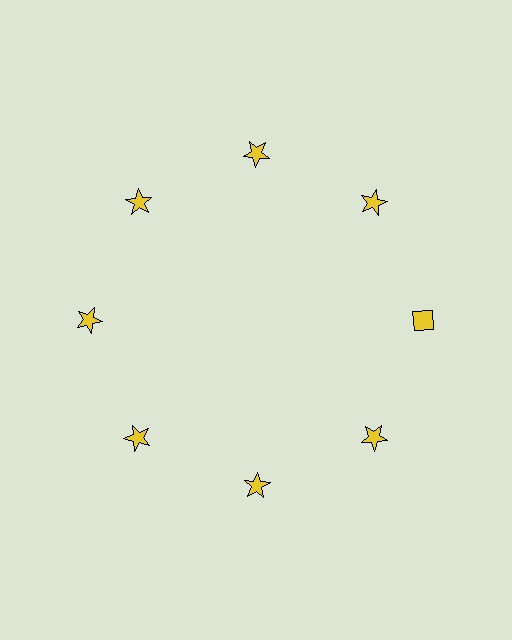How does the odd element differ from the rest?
It has a different shape: diamond instead of star.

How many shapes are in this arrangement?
There are 8 shapes arranged in a ring pattern.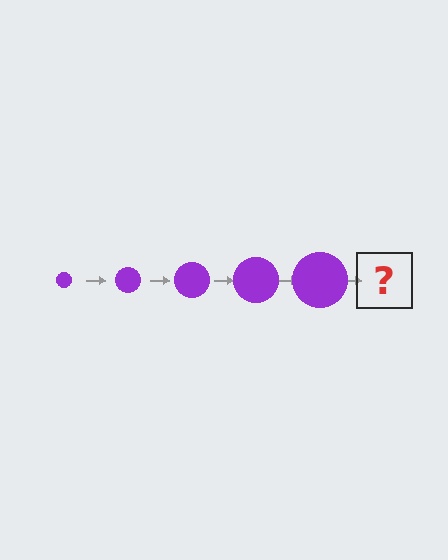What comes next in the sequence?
The next element should be a purple circle, larger than the previous one.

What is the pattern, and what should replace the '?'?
The pattern is that the circle gets progressively larger each step. The '?' should be a purple circle, larger than the previous one.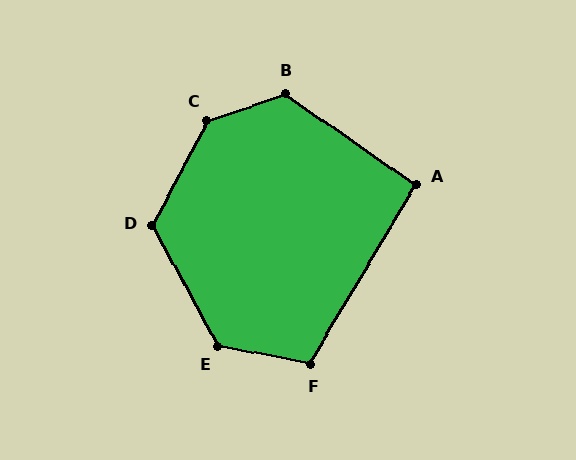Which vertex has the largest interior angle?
C, at approximately 136 degrees.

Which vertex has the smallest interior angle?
A, at approximately 94 degrees.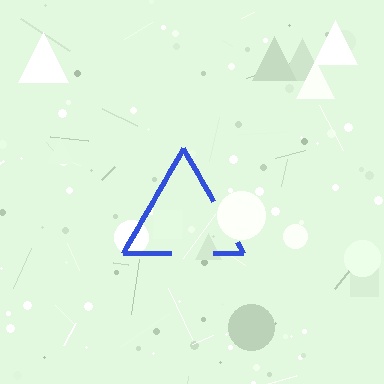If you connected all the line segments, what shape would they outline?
They would outline a triangle.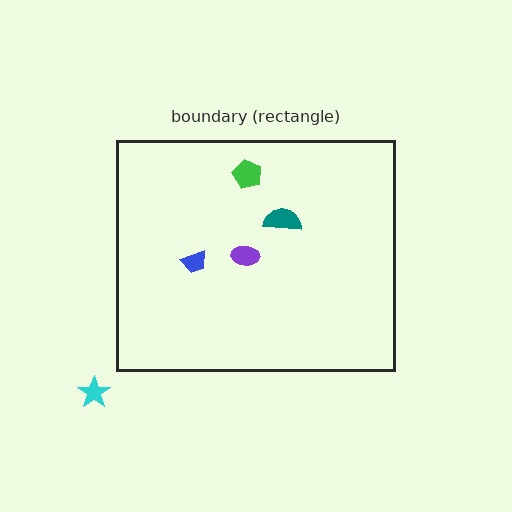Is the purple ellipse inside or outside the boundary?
Inside.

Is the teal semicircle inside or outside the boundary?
Inside.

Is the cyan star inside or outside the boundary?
Outside.